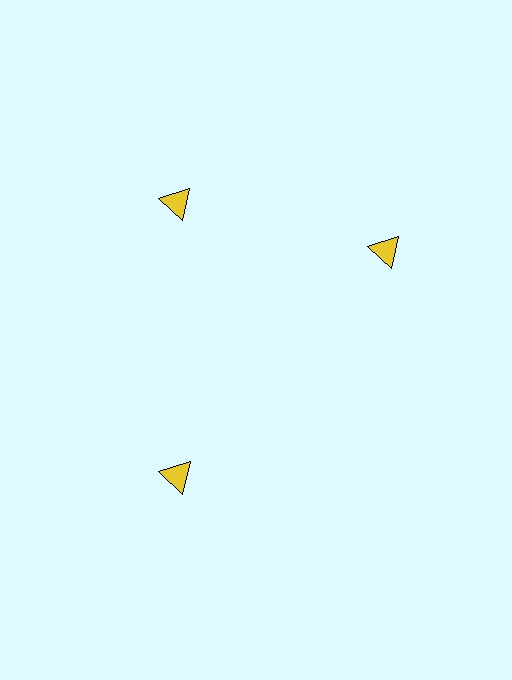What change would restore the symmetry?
The symmetry would be restored by rotating it back into even spacing with its neighbors so that all 3 triangles sit at equal angles and equal distance from the center.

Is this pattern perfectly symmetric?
No. The 3 yellow triangles are arranged in a ring, but one element near the 3 o'clock position is rotated out of alignment along the ring, breaking the 3-fold rotational symmetry.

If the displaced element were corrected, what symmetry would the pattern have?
It would have 3-fold rotational symmetry — the pattern would map onto itself every 120 degrees.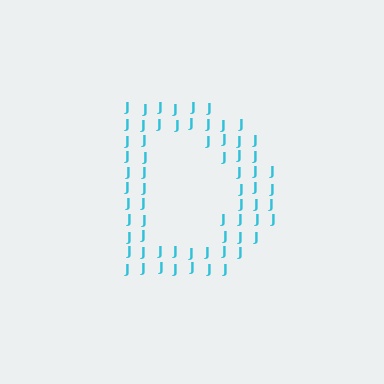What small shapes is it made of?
It is made of small letter J's.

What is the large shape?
The large shape is the letter D.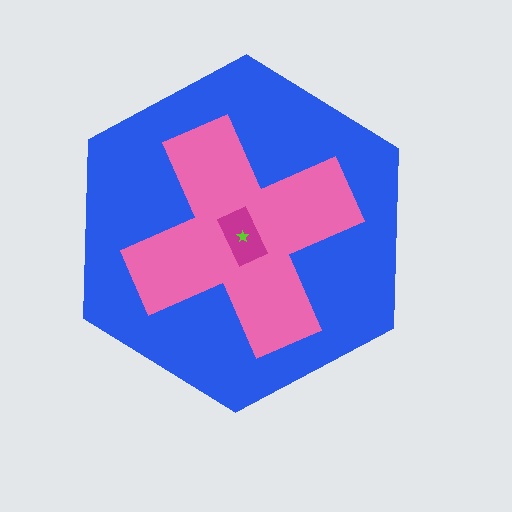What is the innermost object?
The lime star.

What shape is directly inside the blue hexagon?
The pink cross.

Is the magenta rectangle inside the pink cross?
Yes.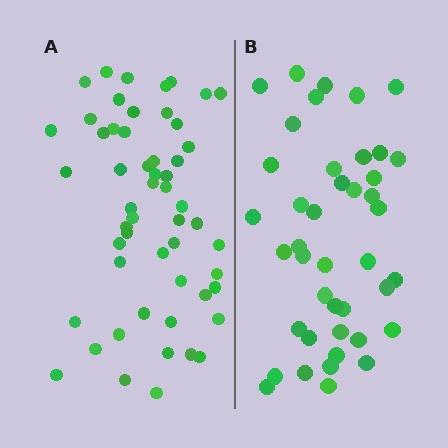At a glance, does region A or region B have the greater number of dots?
Region A (the left region) has more dots.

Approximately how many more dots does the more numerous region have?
Region A has roughly 12 or so more dots than region B.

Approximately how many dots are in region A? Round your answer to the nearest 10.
About 50 dots. (The exact count is 54, which rounds to 50.)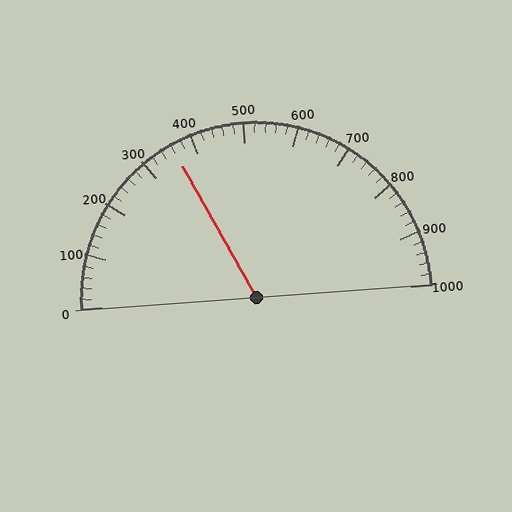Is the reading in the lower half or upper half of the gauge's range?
The reading is in the lower half of the range (0 to 1000).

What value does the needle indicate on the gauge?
The needle indicates approximately 360.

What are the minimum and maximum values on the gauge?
The gauge ranges from 0 to 1000.